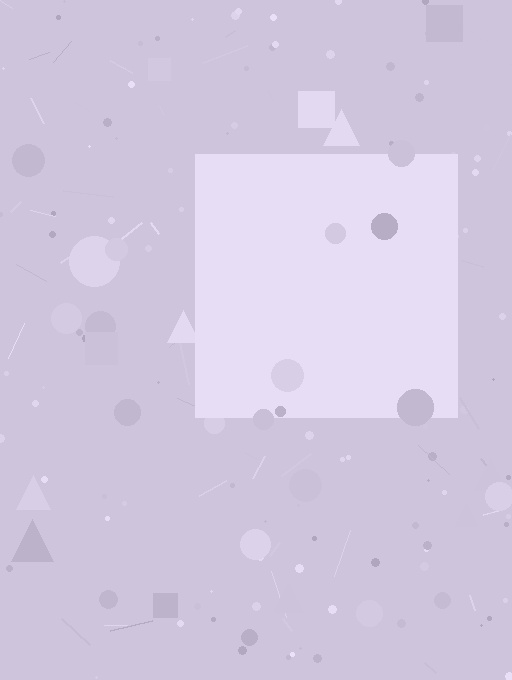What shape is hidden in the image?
A square is hidden in the image.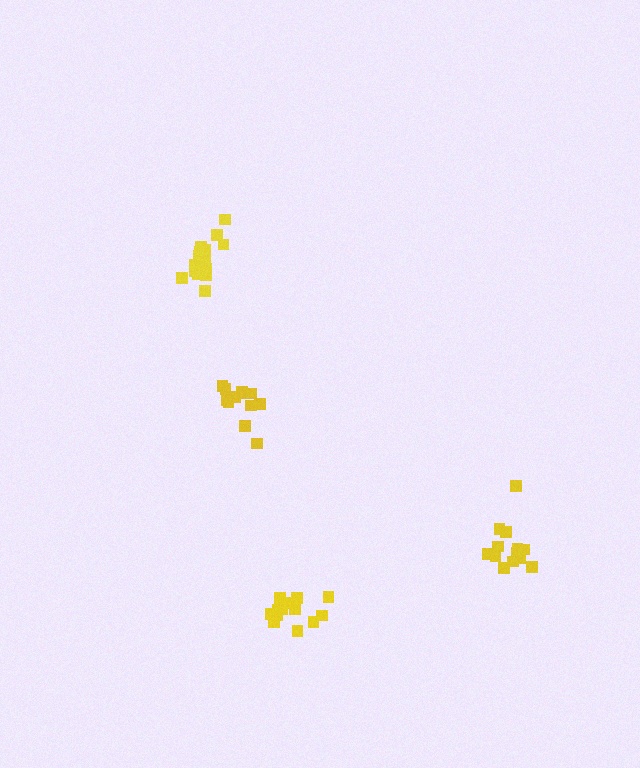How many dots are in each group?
Group 1: 16 dots, Group 2: 13 dots, Group 3: 14 dots, Group 4: 12 dots (55 total).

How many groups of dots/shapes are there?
There are 4 groups.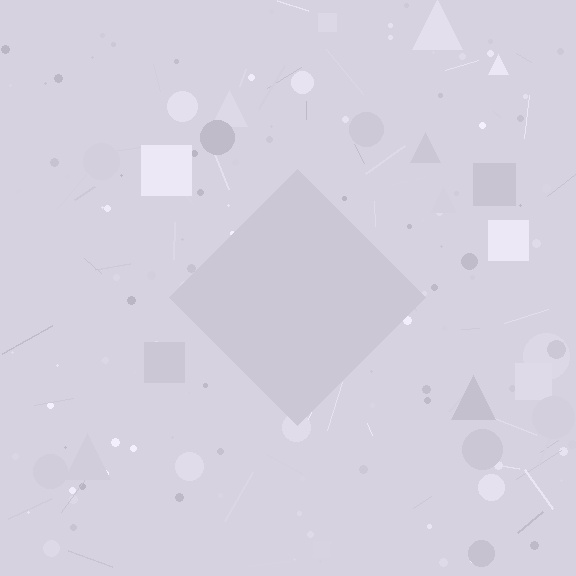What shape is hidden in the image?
A diamond is hidden in the image.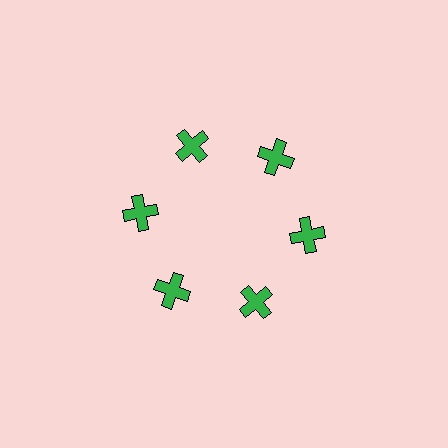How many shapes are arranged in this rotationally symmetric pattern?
There are 6 shapes, arranged in 6 groups of 1.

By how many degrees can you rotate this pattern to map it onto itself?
The pattern maps onto itself every 60 degrees of rotation.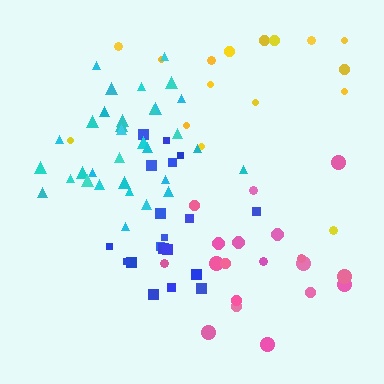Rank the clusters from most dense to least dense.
cyan, blue, pink, yellow.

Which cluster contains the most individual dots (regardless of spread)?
Cyan (33).